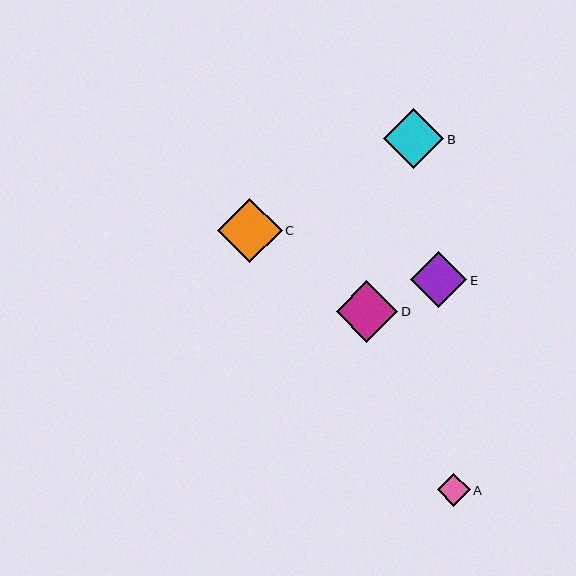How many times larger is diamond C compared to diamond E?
Diamond C is approximately 1.2 times the size of diamond E.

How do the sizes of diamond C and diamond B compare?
Diamond C and diamond B are approximately the same size.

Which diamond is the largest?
Diamond C is the largest with a size of approximately 65 pixels.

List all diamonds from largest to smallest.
From largest to smallest: C, D, B, E, A.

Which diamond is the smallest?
Diamond A is the smallest with a size of approximately 32 pixels.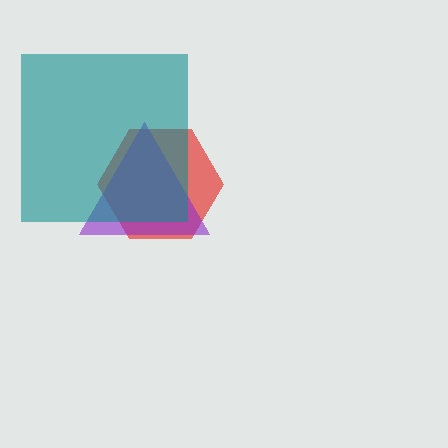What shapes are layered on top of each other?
The layered shapes are: a red hexagon, a purple triangle, a teal square.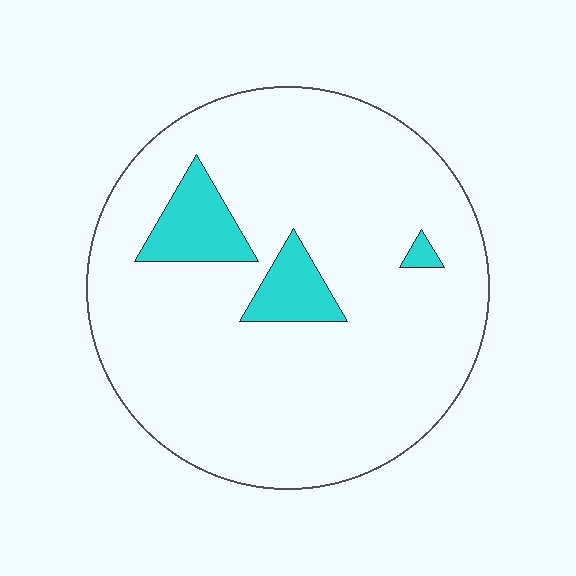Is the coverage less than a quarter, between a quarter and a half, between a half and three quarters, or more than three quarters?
Less than a quarter.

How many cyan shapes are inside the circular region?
3.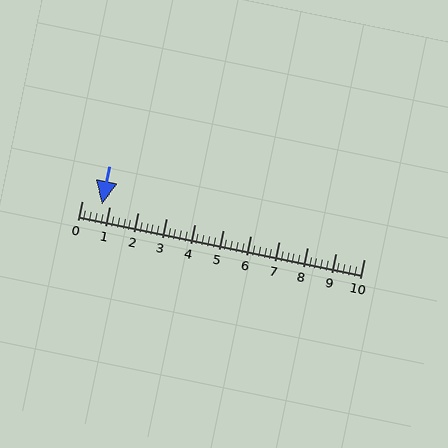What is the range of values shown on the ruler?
The ruler shows values from 0 to 10.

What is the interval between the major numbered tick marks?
The major tick marks are spaced 1 units apart.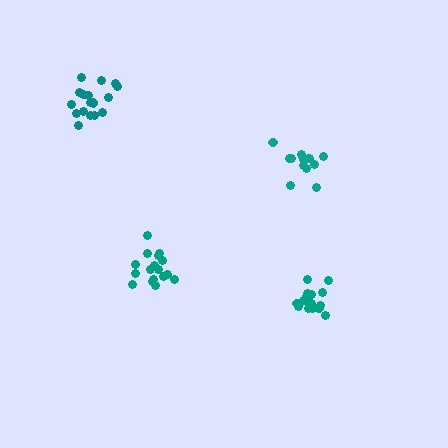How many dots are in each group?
Group 1: 17 dots, Group 2: 17 dots, Group 3: 17 dots, Group 4: 13 dots (64 total).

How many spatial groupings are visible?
There are 4 spatial groupings.